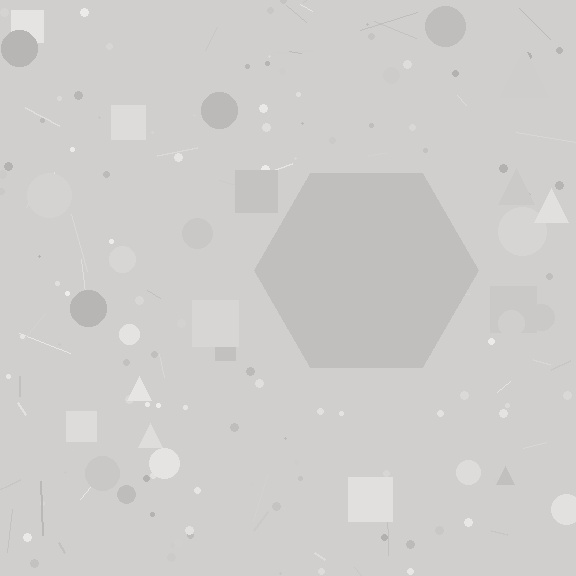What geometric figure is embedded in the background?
A hexagon is embedded in the background.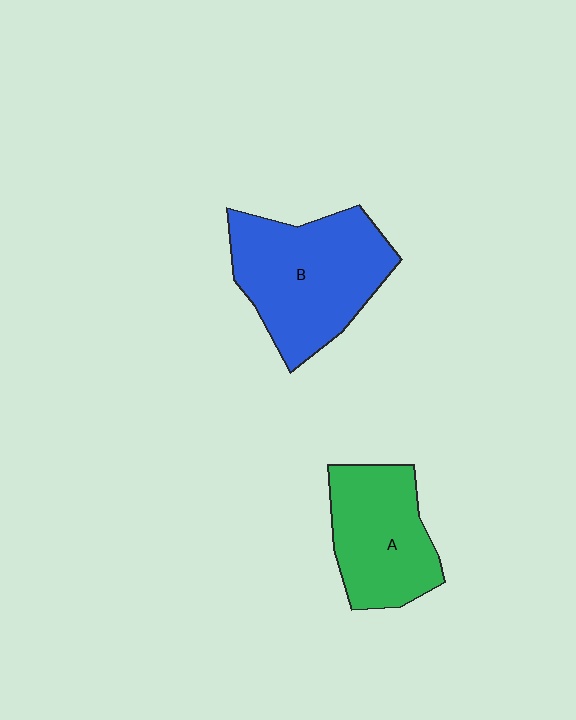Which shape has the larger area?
Shape B (blue).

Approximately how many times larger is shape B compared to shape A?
Approximately 1.3 times.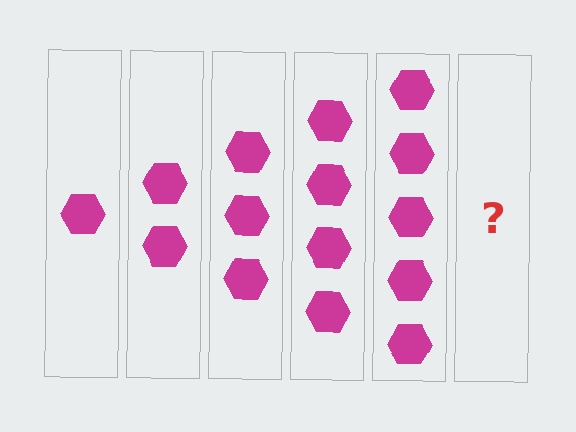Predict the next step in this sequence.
The next step is 6 hexagons.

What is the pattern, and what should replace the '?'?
The pattern is that each step adds one more hexagon. The '?' should be 6 hexagons.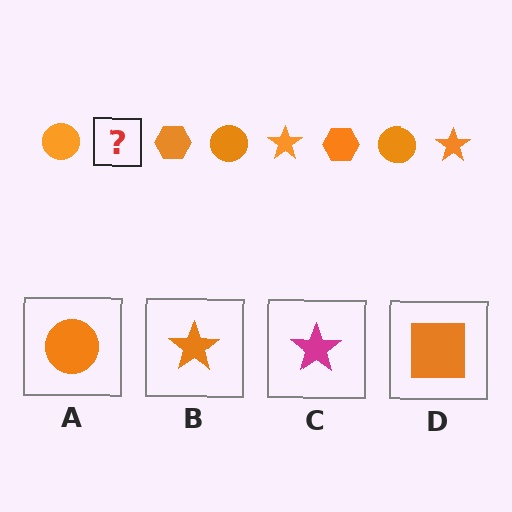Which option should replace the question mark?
Option B.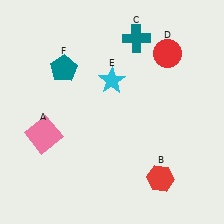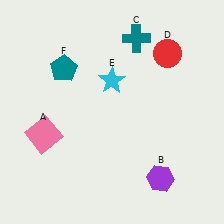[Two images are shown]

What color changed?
The hexagon (B) changed from red in Image 1 to purple in Image 2.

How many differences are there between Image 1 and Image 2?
There is 1 difference between the two images.